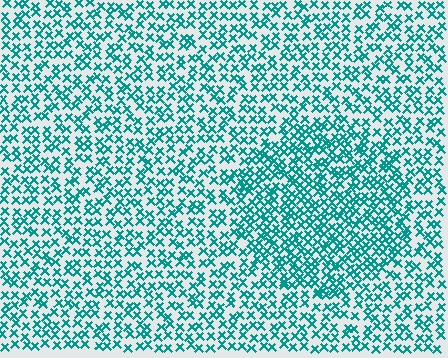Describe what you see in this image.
The image contains small teal elements arranged at two different densities. A circle-shaped region is visible where the elements are more densely packed than the surrounding area.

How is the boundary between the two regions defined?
The boundary is defined by a change in element density (approximately 1.6x ratio). All elements are the same color, size, and shape.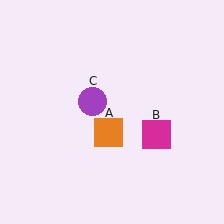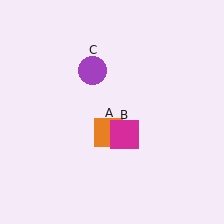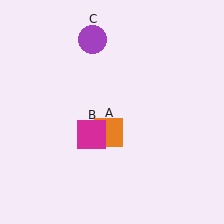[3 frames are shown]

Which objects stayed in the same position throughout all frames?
Orange square (object A) remained stationary.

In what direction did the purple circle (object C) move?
The purple circle (object C) moved up.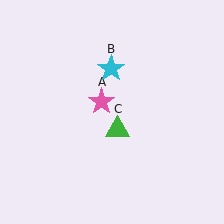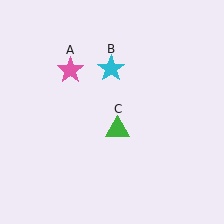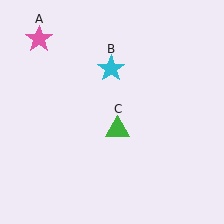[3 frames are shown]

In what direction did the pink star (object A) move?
The pink star (object A) moved up and to the left.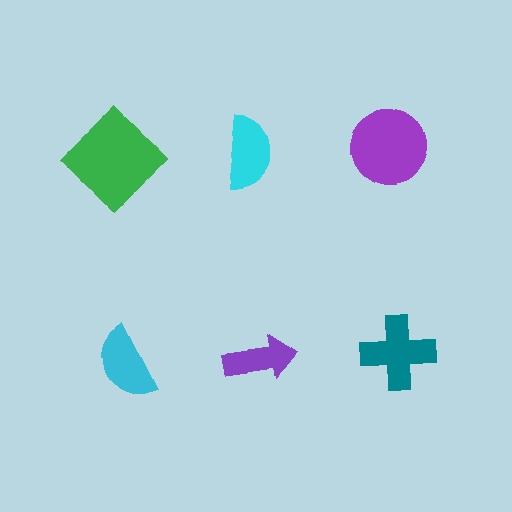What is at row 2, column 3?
A teal cross.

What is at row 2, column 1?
A cyan semicircle.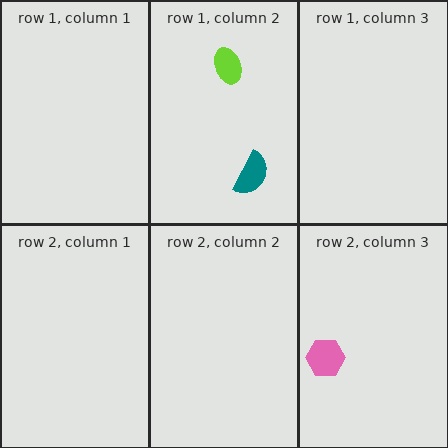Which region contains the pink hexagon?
The row 2, column 3 region.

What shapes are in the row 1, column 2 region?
The lime ellipse, the teal semicircle.